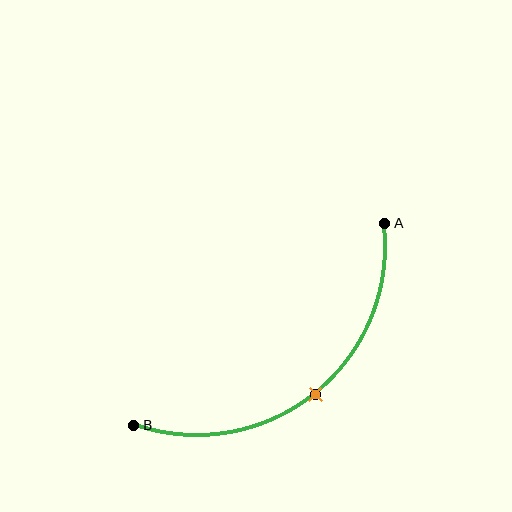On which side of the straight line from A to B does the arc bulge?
The arc bulges below and to the right of the straight line connecting A and B.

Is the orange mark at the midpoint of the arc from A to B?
Yes. The orange mark lies on the arc at equal arc-length from both A and B — it is the arc midpoint.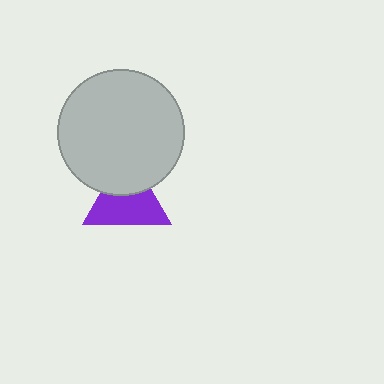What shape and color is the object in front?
The object in front is a light gray circle.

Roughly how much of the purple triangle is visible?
About half of it is visible (roughly 64%).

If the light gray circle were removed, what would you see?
You would see the complete purple triangle.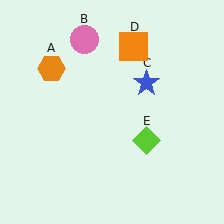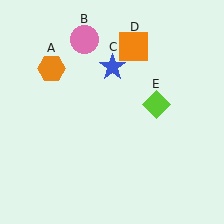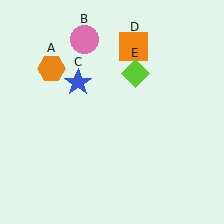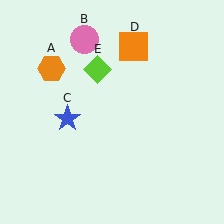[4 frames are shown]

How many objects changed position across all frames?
2 objects changed position: blue star (object C), lime diamond (object E).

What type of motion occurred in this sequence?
The blue star (object C), lime diamond (object E) rotated counterclockwise around the center of the scene.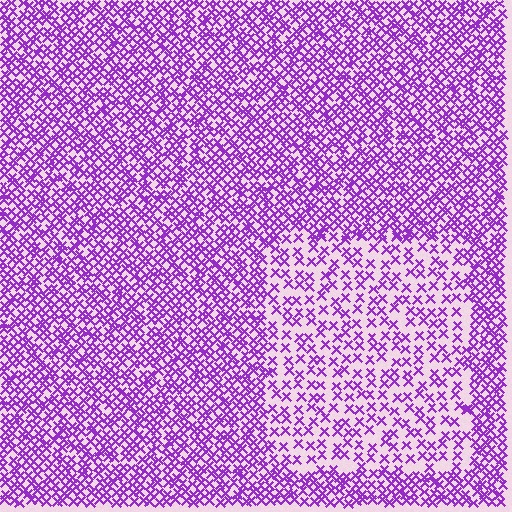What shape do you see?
I see a rectangle.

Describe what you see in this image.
The image contains small purple elements arranged at two different densities. A rectangle-shaped region is visible where the elements are less densely packed than the surrounding area.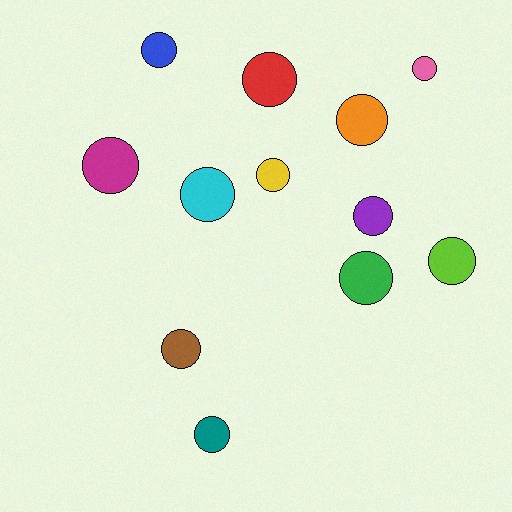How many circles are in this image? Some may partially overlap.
There are 12 circles.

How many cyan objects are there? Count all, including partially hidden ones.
There is 1 cyan object.